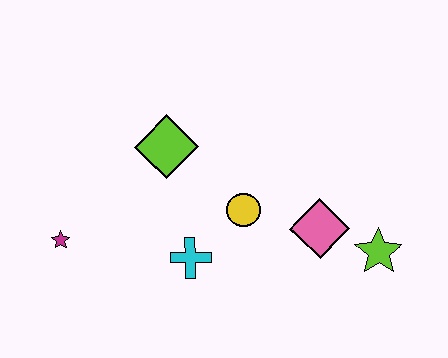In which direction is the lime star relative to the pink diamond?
The lime star is to the right of the pink diamond.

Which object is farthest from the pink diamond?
The magenta star is farthest from the pink diamond.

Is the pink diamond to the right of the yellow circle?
Yes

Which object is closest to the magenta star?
The cyan cross is closest to the magenta star.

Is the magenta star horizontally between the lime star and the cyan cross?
No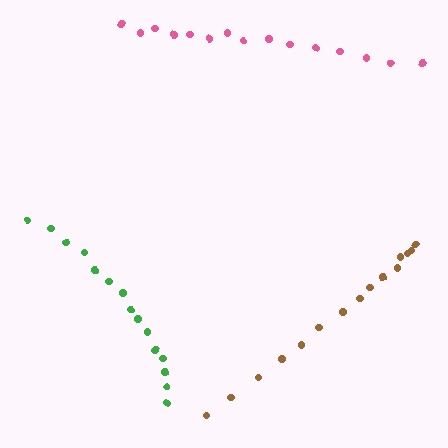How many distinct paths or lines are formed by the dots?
There are 3 distinct paths.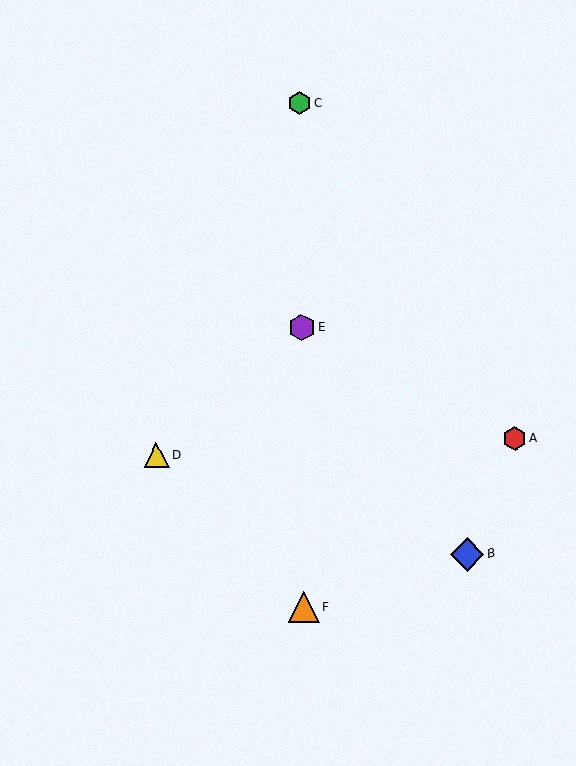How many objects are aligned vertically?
3 objects (C, E, F) are aligned vertically.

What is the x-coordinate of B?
Object B is at x≈467.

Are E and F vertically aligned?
Yes, both are at x≈301.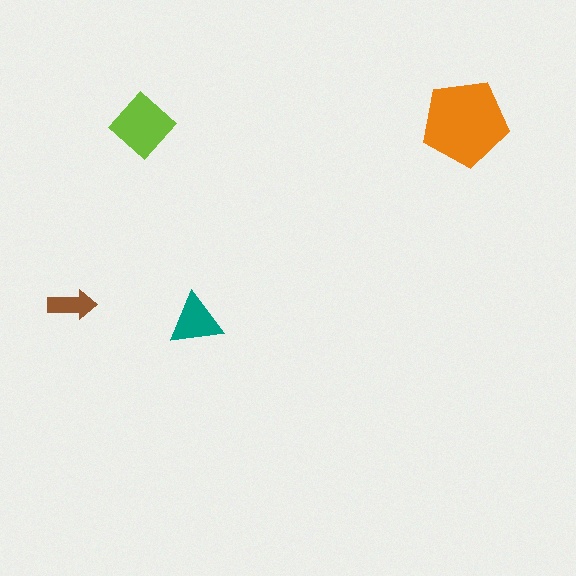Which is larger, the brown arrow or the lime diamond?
The lime diamond.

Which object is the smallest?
The brown arrow.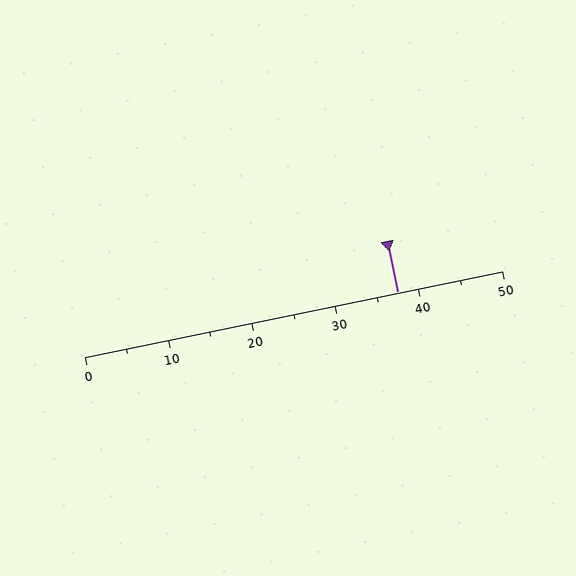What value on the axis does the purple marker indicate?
The marker indicates approximately 37.5.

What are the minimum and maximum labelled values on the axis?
The axis runs from 0 to 50.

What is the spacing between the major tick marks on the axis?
The major ticks are spaced 10 apart.